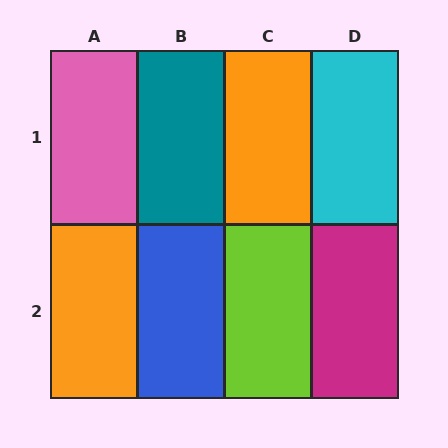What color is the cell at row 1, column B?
Teal.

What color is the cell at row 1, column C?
Orange.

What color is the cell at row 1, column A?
Pink.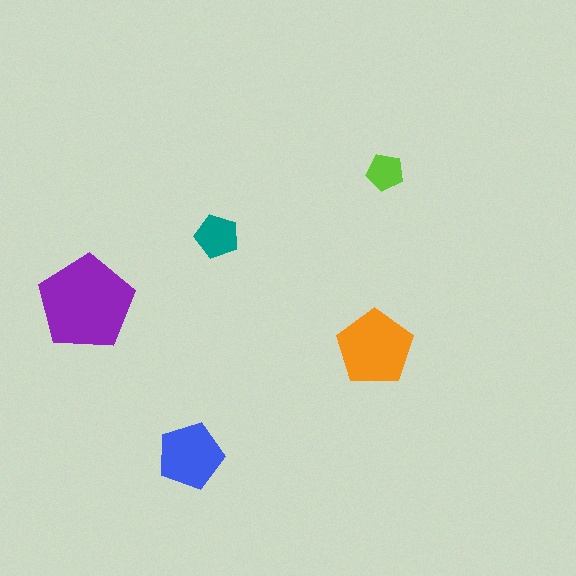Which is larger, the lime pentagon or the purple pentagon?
The purple one.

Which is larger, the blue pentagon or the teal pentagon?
The blue one.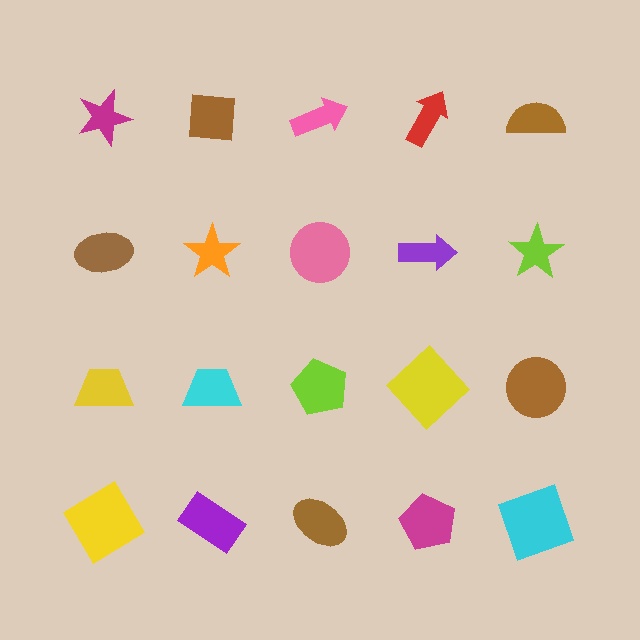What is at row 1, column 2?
A brown square.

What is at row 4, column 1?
A yellow diamond.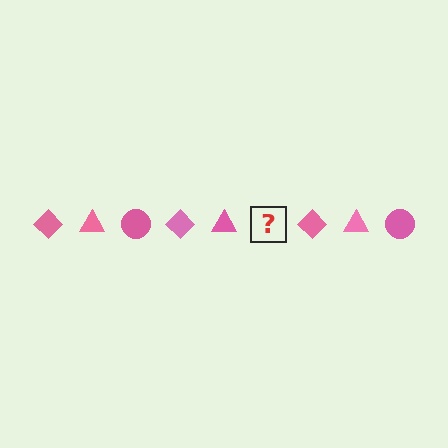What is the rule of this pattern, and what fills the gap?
The rule is that the pattern cycles through diamond, triangle, circle shapes in pink. The gap should be filled with a pink circle.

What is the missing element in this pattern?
The missing element is a pink circle.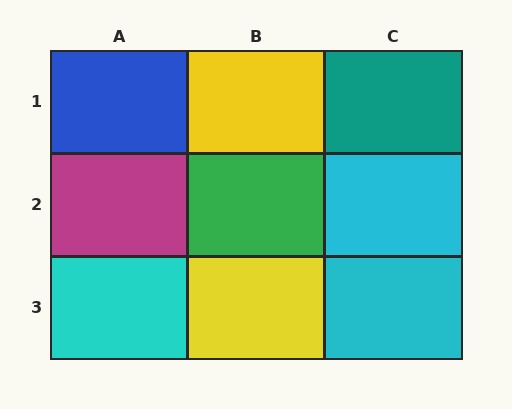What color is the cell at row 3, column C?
Cyan.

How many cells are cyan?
3 cells are cyan.